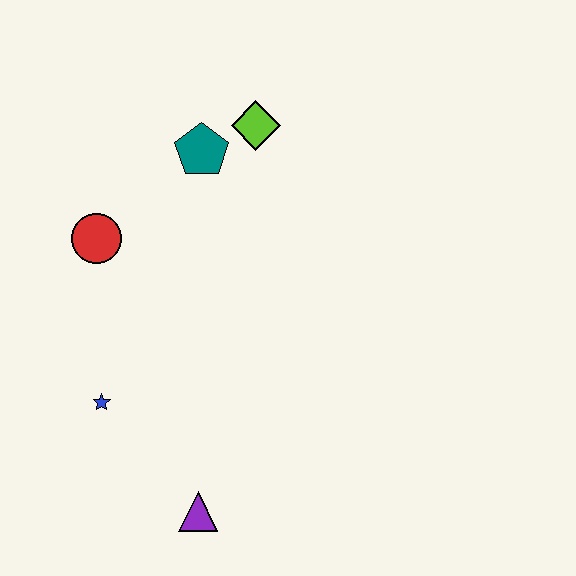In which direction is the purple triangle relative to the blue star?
The purple triangle is below the blue star.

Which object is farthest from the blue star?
The lime diamond is farthest from the blue star.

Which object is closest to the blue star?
The purple triangle is closest to the blue star.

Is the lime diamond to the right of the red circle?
Yes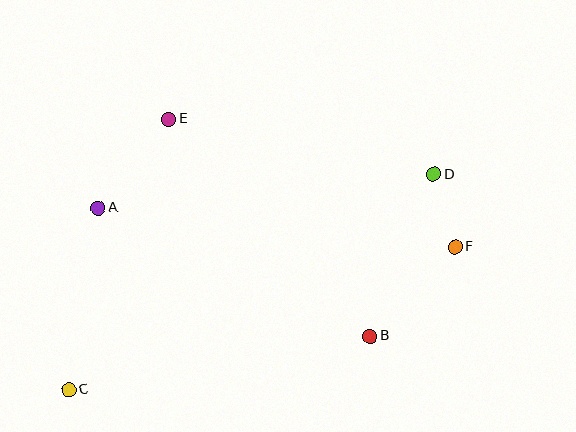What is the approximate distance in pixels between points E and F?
The distance between E and F is approximately 313 pixels.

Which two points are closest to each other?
Points D and F are closest to each other.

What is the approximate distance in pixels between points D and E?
The distance between D and E is approximately 271 pixels.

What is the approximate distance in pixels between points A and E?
The distance between A and E is approximately 113 pixels.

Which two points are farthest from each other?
Points C and D are farthest from each other.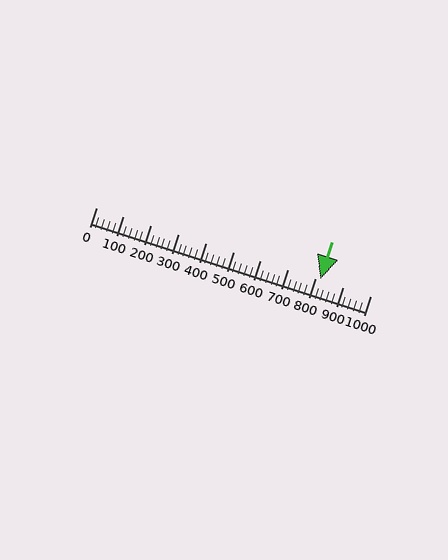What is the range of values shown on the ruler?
The ruler shows values from 0 to 1000.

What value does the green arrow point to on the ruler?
The green arrow points to approximately 818.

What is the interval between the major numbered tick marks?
The major tick marks are spaced 100 units apart.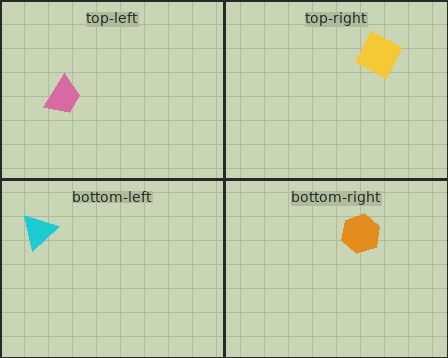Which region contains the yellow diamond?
The top-right region.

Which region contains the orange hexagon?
The bottom-right region.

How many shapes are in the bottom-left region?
1.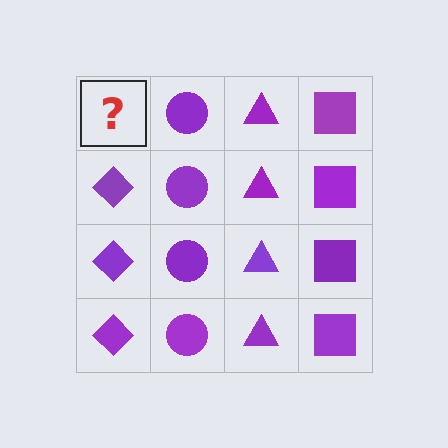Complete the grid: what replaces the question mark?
The question mark should be replaced with a purple diamond.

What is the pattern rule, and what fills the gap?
The rule is that each column has a consistent shape. The gap should be filled with a purple diamond.